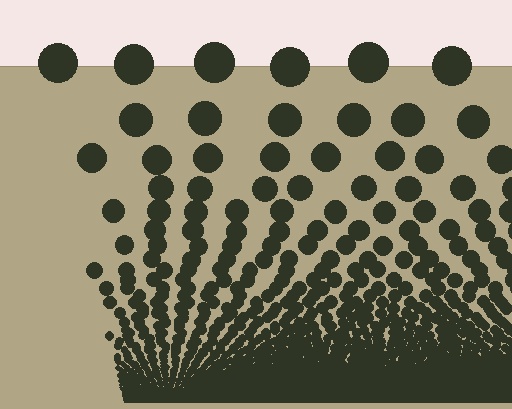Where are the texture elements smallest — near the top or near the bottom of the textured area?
Near the bottom.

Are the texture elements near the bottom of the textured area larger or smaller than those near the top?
Smaller. The gradient is inverted — elements near the bottom are smaller and denser.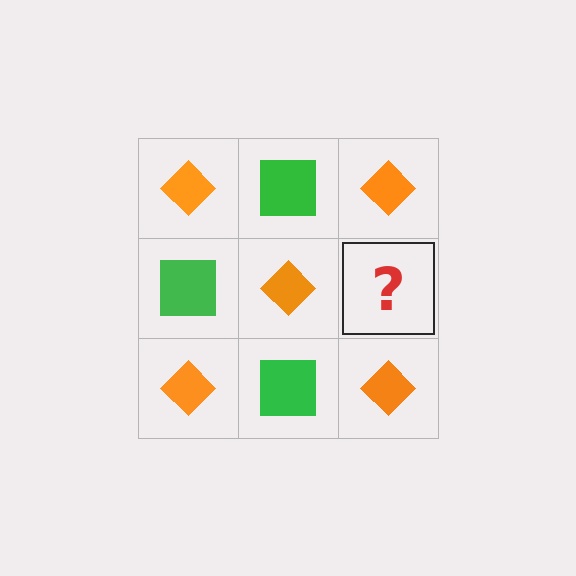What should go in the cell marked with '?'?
The missing cell should contain a green square.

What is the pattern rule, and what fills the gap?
The rule is that it alternates orange diamond and green square in a checkerboard pattern. The gap should be filled with a green square.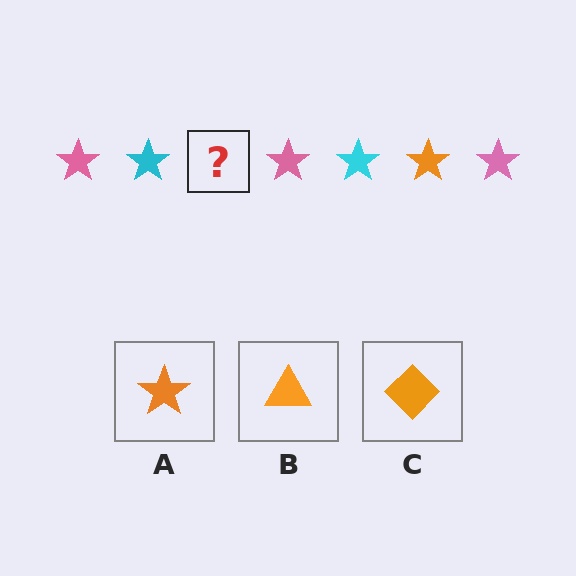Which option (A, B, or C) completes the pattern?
A.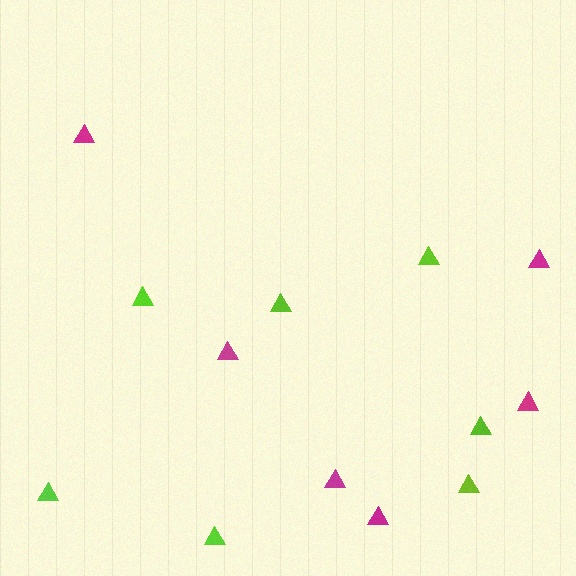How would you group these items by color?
There are 2 groups: one group of magenta triangles (6) and one group of lime triangles (7).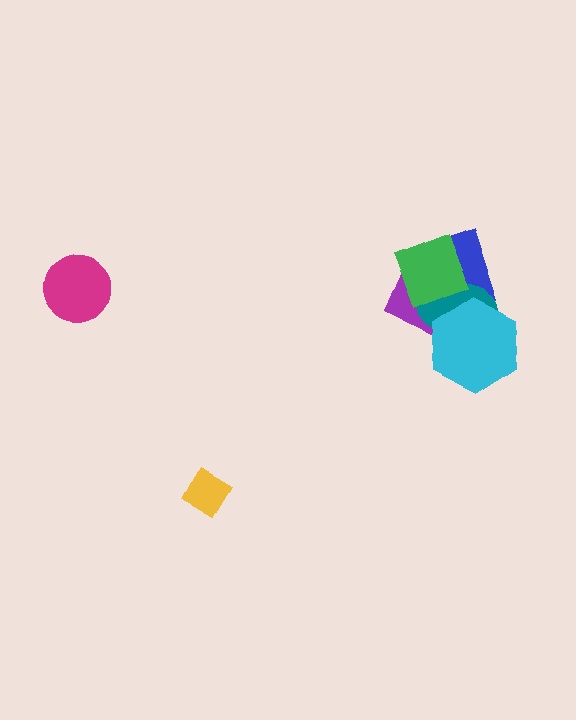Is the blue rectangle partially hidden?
Yes, it is partially covered by another shape.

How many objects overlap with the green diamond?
3 objects overlap with the green diamond.